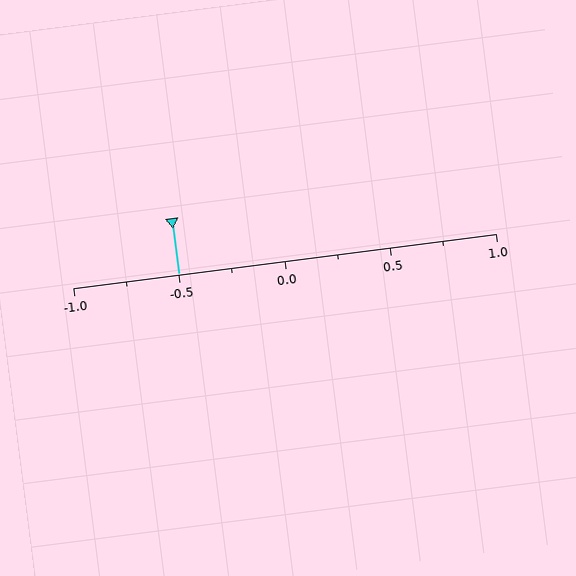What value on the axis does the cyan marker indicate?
The marker indicates approximately -0.5.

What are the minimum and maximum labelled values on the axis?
The axis runs from -1.0 to 1.0.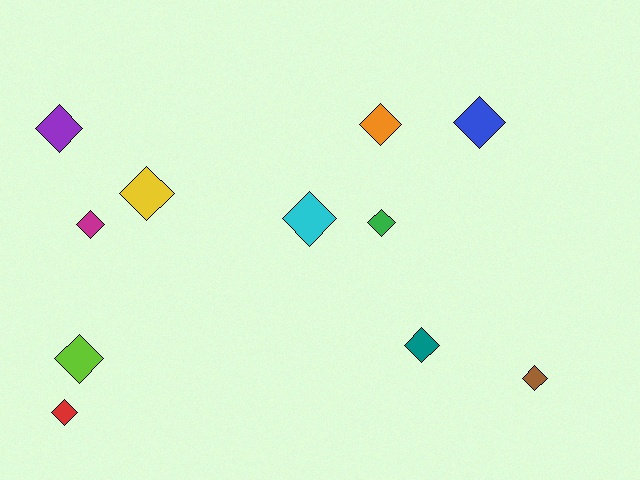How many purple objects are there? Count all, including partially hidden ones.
There is 1 purple object.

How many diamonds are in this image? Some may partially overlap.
There are 11 diamonds.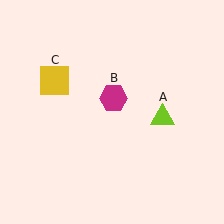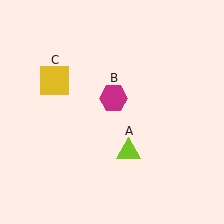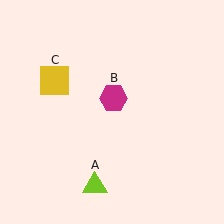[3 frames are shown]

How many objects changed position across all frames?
1 object changed position: lime triangle (object A).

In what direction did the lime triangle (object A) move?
The lime triangle (object A) moved down and to the left.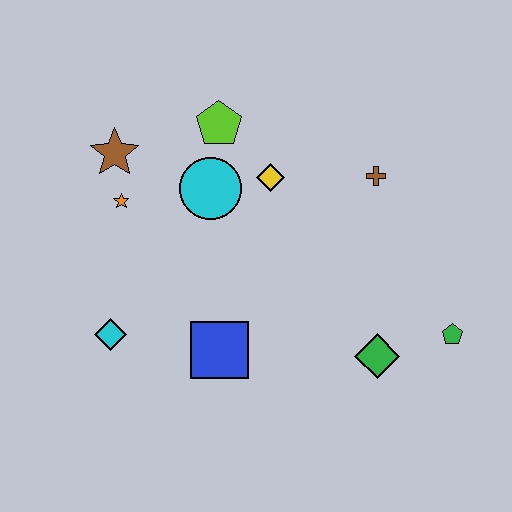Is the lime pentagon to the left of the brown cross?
Yes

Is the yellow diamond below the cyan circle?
No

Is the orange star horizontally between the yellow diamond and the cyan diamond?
Yes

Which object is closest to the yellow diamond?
The cyan circle is closest to the yellow diamond.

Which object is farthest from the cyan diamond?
The green pentagon is farthest from the cyan diamond.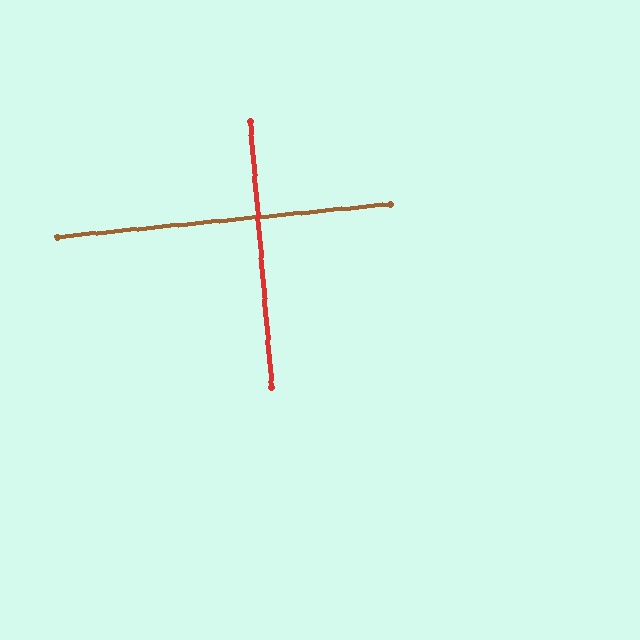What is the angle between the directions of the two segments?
Approximately 89 degrees.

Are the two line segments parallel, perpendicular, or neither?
Perpendicular — they meet at approximately 89°.